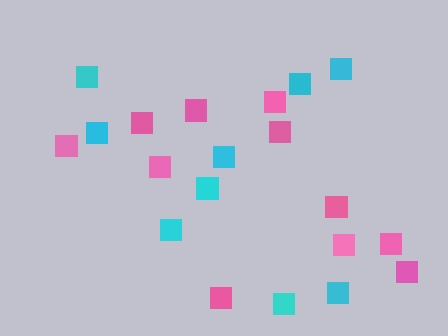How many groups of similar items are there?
There are 2 groups: one group of pink squares (11) and one group of cyan squares (9).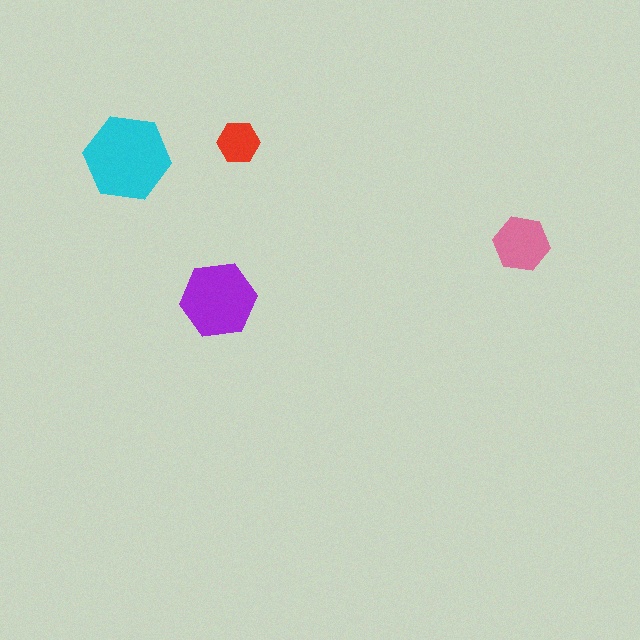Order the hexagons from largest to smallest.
the cyan one, the purple one, the pink one, the red one.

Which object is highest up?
The red hexagon is topmost.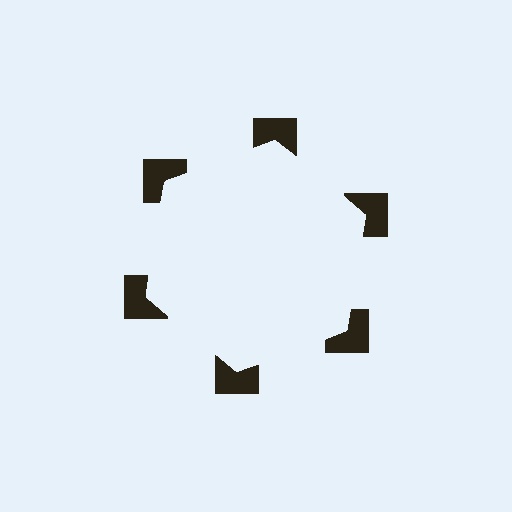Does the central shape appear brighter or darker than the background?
It typically appears slightly brighter than the background, even though no actual brightness change is drawn.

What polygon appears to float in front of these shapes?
An illusory hexagon — its edges are inferred from the aligned wedge cuts in the notched squares, not physically drawn.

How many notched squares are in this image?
There are 6 — one at each vertex of the illusory hexagon.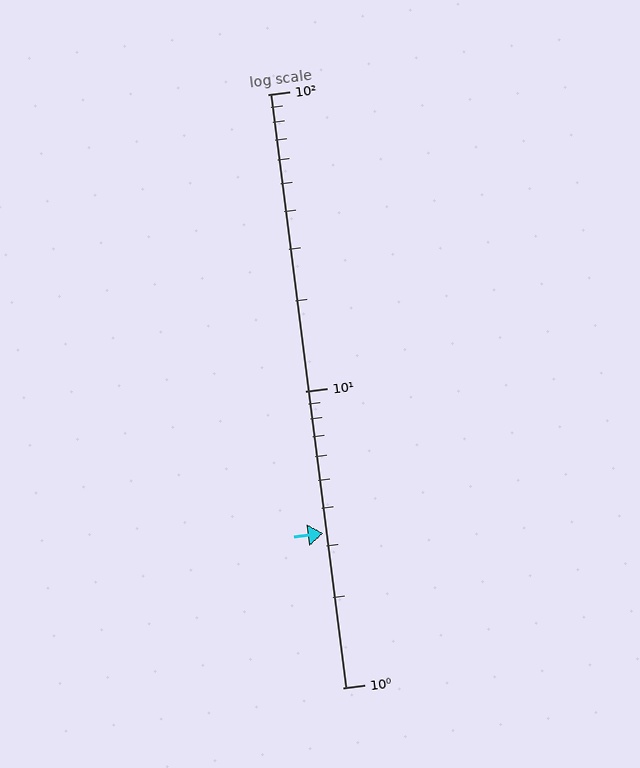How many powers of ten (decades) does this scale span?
The scale spans 2 decades, from 1 to 100.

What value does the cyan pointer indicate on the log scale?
The pointer indicates approximately 3.3.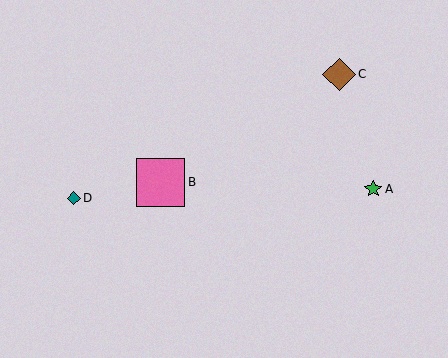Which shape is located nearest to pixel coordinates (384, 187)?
The green star (labeled A) at (373, 189) is nearest to that location.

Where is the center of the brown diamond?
The center of the brown diamond is at (339, 74).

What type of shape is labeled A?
Shape A is a green star.